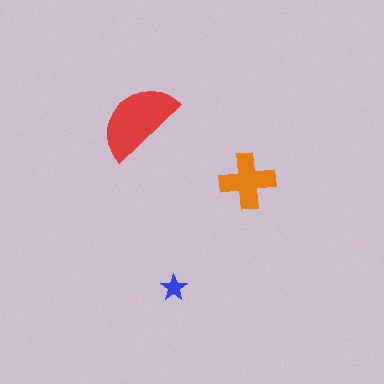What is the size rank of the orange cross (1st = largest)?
2nd.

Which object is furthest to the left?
The red semicircle is leftmost.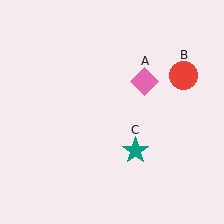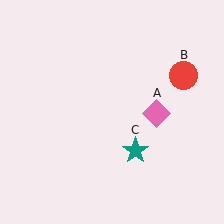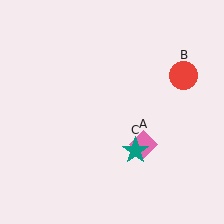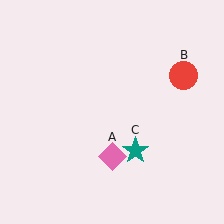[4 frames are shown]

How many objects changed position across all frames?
1 object changed position: pink diamond (object A).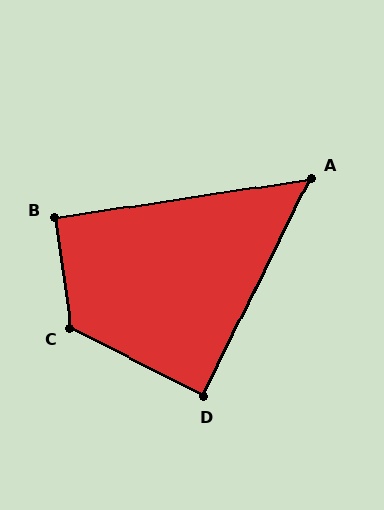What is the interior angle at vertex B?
Approximately 91 degrees (approximately right).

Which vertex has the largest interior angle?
C, at approximately 125 degrees.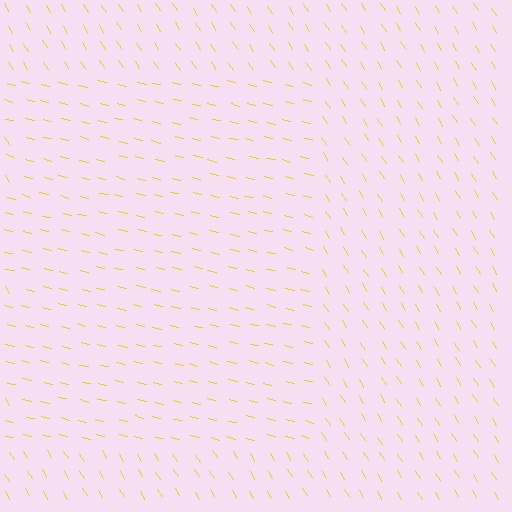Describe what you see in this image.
The image is filled with small yellow line segments. A rectangle region in the image has lines oriented differently from the surrounding lines, creating a visible texture boundary.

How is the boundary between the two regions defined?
The boundary is defined purely by a change in line orientation (approximately 45 degrees difference). All lines are the same color and thickness.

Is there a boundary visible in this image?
Yes, there is a texture boundary formed by a change in line orientation.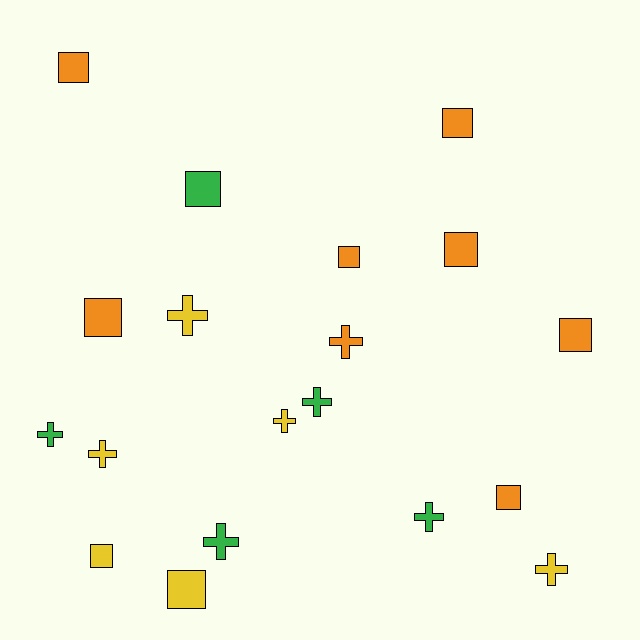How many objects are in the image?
There are 19 objects.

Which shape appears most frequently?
Square, with 10 objects.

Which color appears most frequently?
Orange, with 8 objects.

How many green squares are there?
There is 1 green square.